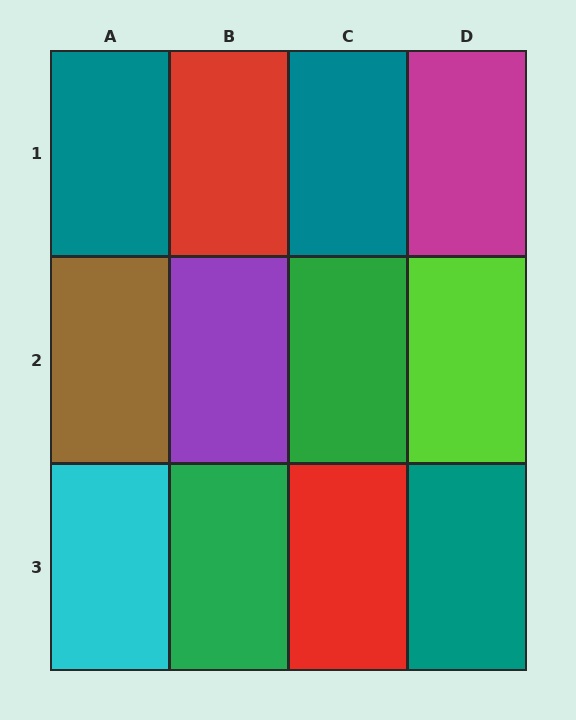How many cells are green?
2 cells are green.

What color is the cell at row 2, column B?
Purple.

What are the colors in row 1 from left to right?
Teal, red, teal, magenta.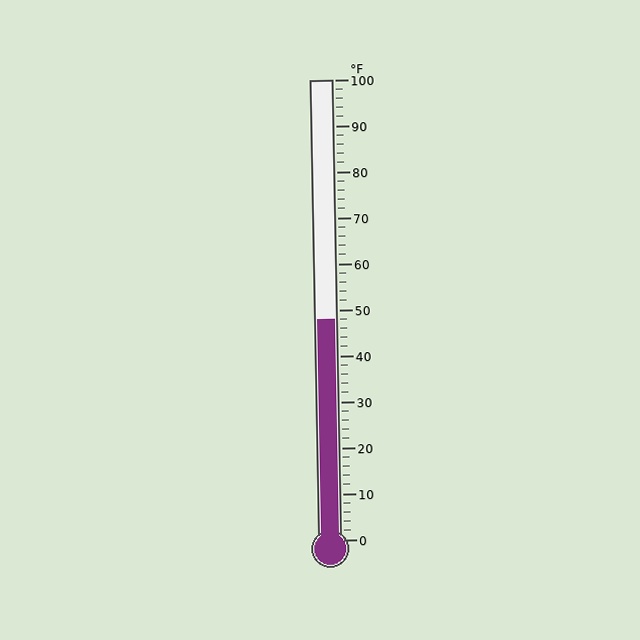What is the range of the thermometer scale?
The thermometer scale ranges from 0°F to 100°F.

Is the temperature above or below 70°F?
The temperature is below 70°F.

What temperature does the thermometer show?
The thermometer shows approximately 48°F.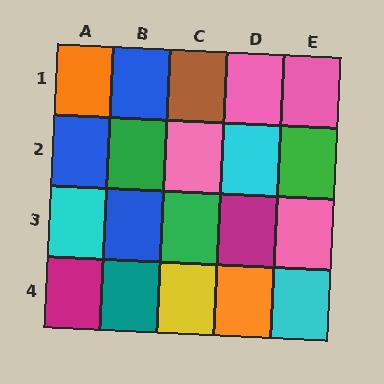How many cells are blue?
3 cells are blue.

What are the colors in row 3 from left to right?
Cyan, blue, green, magenta, pink.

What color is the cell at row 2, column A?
Blue.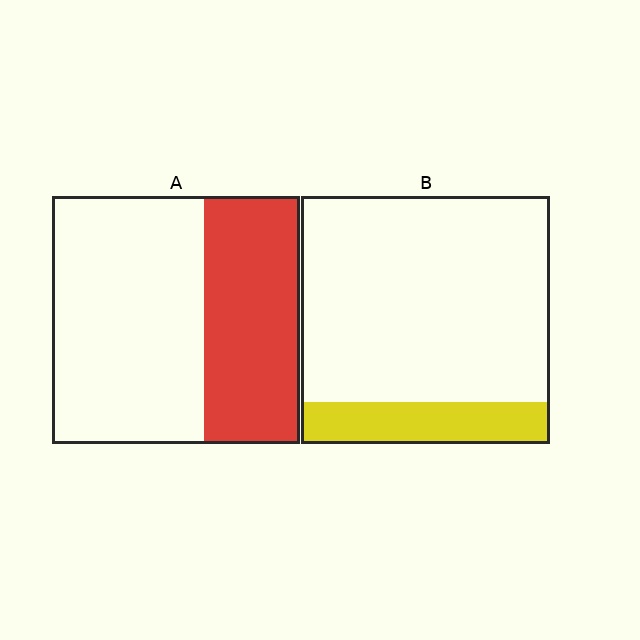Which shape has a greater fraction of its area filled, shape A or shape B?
Shape A.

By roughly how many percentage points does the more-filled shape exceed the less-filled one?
By roughly 20 percentage points (A over B).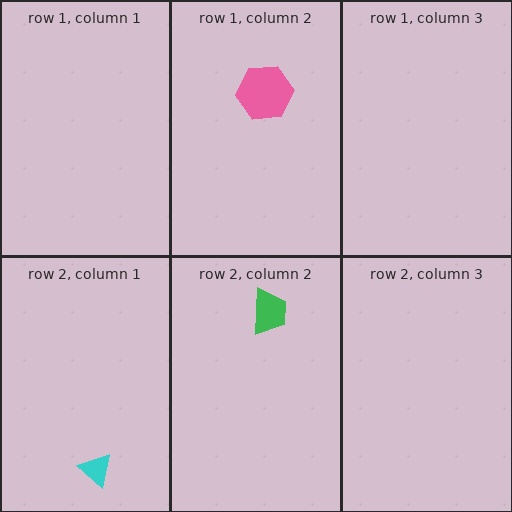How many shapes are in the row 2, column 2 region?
1.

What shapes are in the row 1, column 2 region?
The pink hexagon.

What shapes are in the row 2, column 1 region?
The cyan triangle.